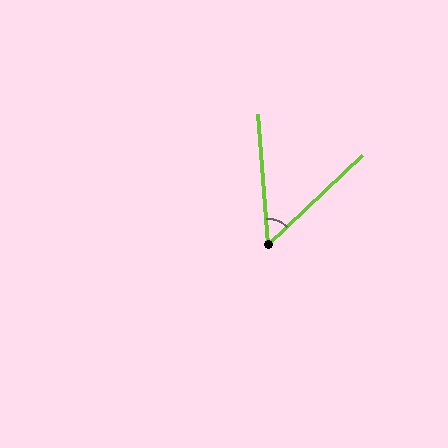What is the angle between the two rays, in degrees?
Approximately 51 degrees.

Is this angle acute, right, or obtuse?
It is acute.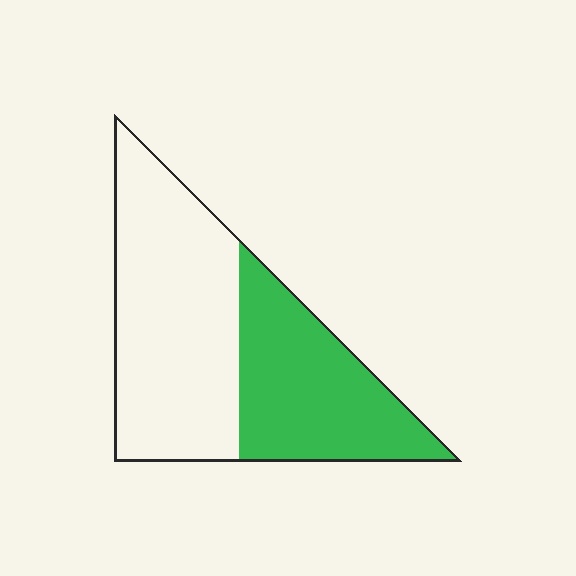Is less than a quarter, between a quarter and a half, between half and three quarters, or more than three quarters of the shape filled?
Between a quarter and a half.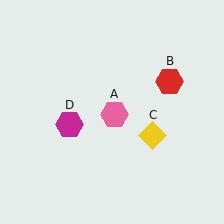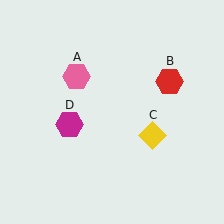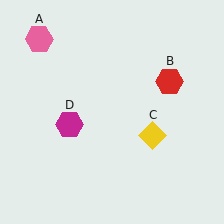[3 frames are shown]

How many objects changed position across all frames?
1 object changed position: pink hexagon (object A).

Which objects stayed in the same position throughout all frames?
Red hexagon (object B) and yellow diamond (object C) and magenta hexagon (object D) remained stationary.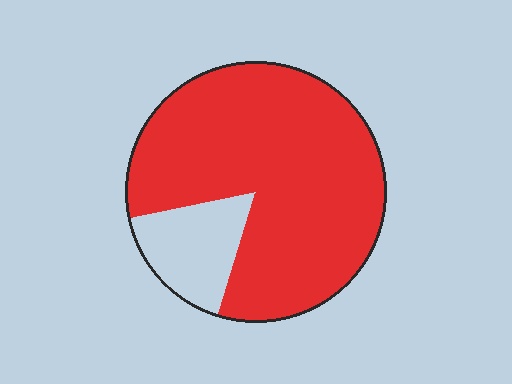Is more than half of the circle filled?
Yes.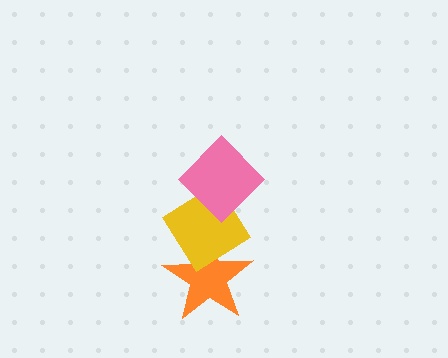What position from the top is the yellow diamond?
The yellow diamond is 2nd from the top.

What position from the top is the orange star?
The orange star is 3rd from the top.